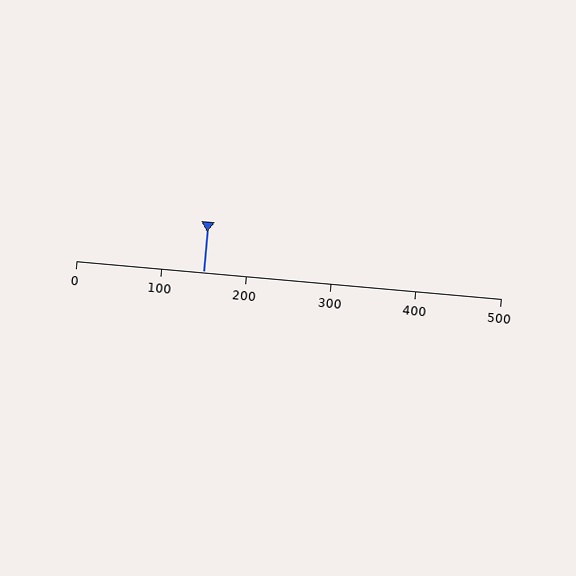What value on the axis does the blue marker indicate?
The marker indicates approximately 150.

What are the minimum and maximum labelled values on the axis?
The axis runs from 0 to 500.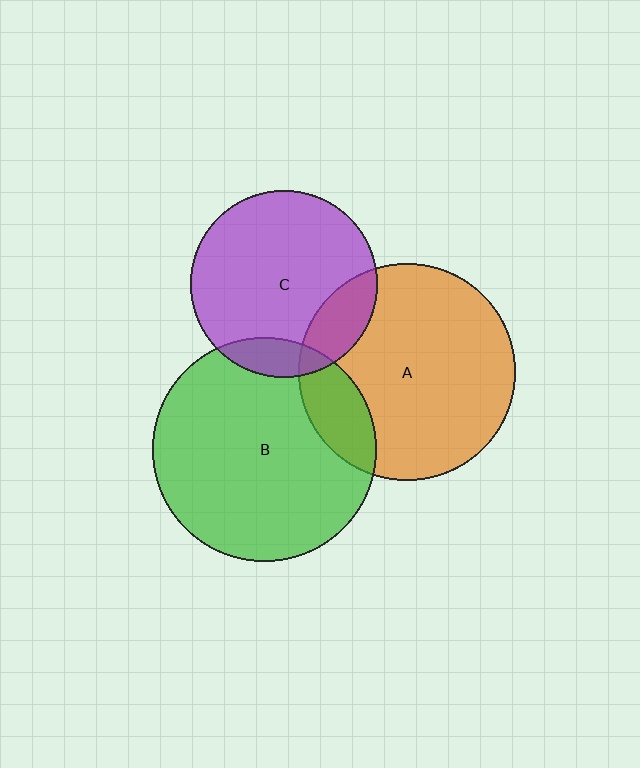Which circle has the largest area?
Circle B (green).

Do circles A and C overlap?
Yes.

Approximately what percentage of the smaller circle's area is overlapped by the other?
Approximately 15%.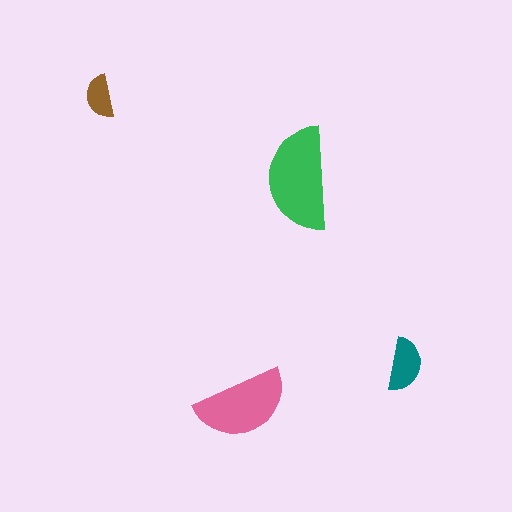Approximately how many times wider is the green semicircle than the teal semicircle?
About 2 times wider.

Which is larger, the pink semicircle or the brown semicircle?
The pink one.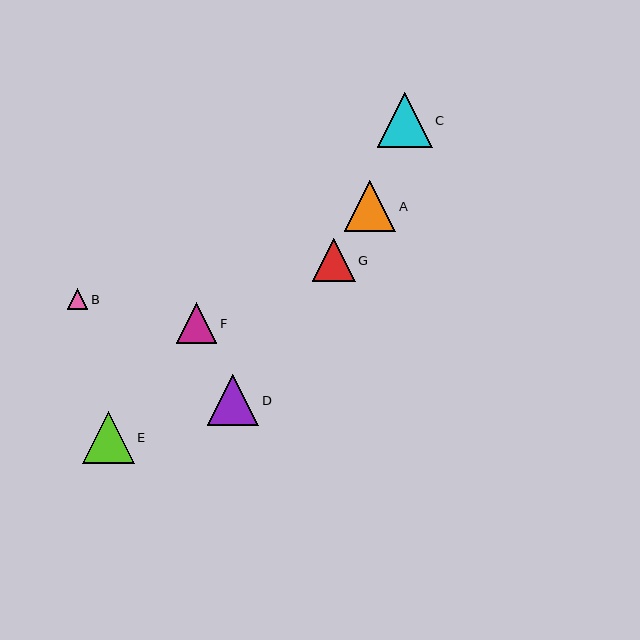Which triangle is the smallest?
Triangle B is the smallest with a size of approximately 20 pixels.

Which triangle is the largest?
Triangle C is the largest with a size of approximately 55 pixels.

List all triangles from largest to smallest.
From largest to smallest: C, E, D, A, G, F, B.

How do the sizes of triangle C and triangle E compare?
Triangle C and triangle E are approximately the same size.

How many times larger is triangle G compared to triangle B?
Triangle G is approximately 2.1 times the size of triangle B.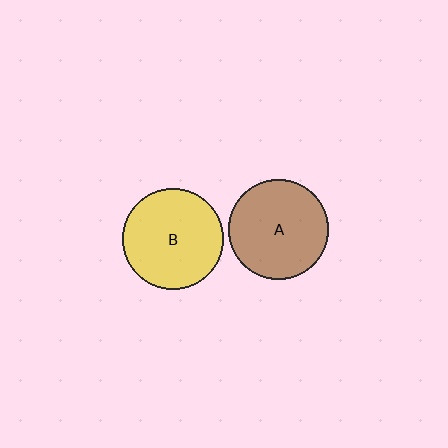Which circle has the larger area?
Circle B (yellow).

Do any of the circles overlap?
No, none of the circles overlap.